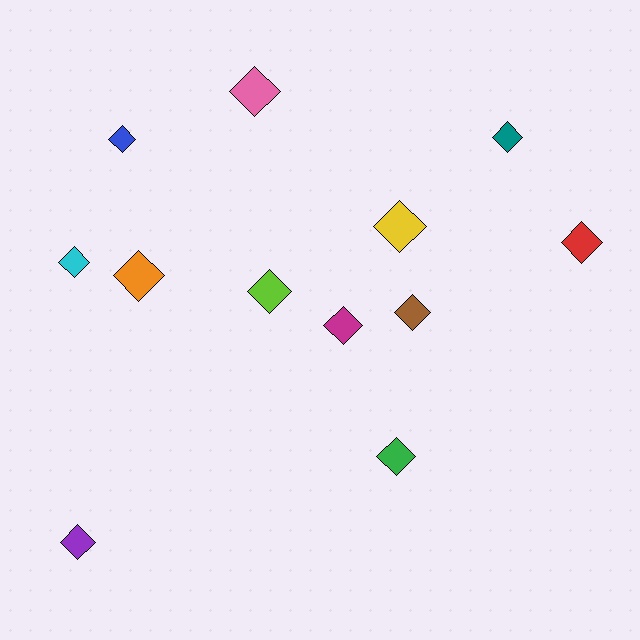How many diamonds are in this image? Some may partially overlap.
There are 12 diamonds.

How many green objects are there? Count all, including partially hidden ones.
There is 1 green object.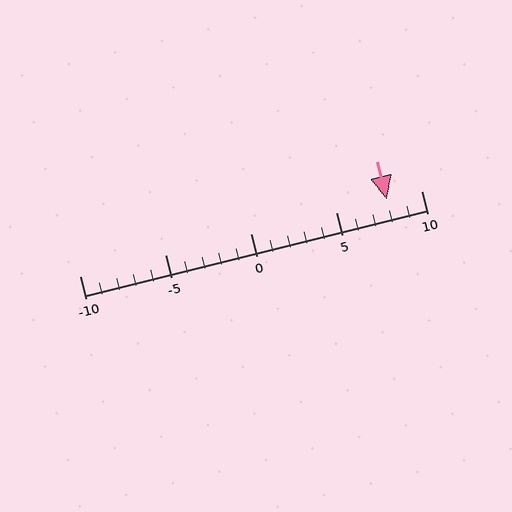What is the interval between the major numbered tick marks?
The major tick marks are spaced 5 units apart.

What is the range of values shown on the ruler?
The ruler shows values from -10 to 10.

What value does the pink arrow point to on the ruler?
The pink arrow points to approximately 8.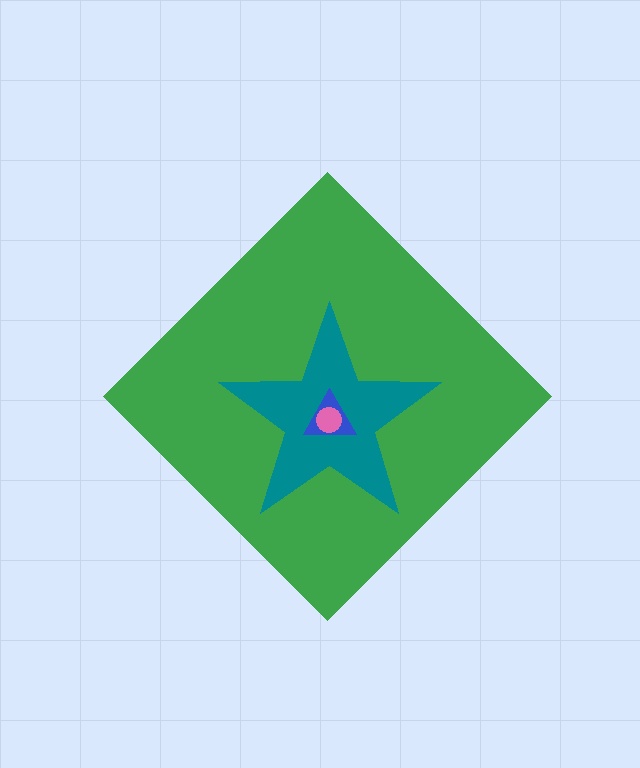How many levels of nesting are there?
4.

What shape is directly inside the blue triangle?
The pink circle.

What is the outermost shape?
The green diamond.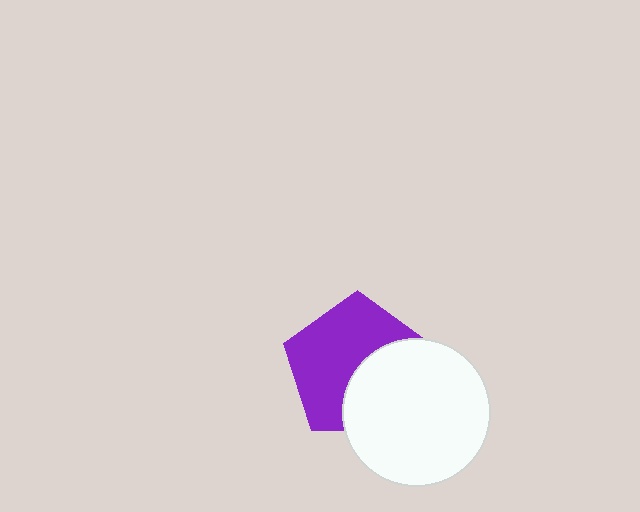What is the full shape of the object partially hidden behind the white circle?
The partially hidden object is a purple pentagon.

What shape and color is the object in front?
The object in front is a white circle.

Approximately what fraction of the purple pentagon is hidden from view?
Roughly 40% of the purple pentagon is hidden behind the white circle.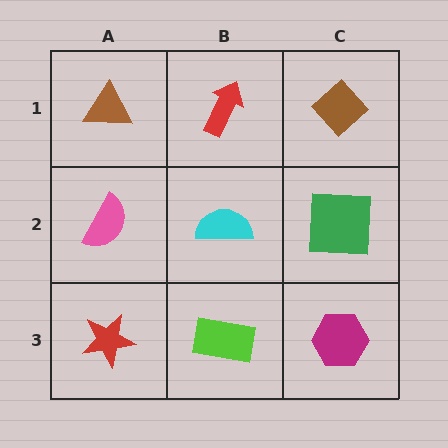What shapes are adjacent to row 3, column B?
A cyan semicircle (row 2, column B), a red star (row 3, column A), a magenta hexagon (row 3, column C).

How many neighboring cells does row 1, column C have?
2.